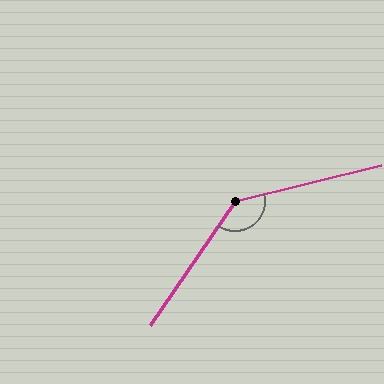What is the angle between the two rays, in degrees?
Approximately 138 degrees.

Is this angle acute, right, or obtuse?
It is obtuse.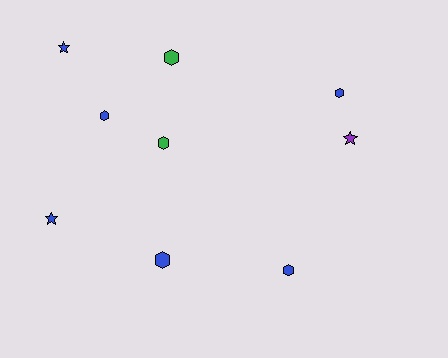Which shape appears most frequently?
Hexagon, with 6 objects.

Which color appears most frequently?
Blue, with 6 objects.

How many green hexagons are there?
There are 2 green hexagons.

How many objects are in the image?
There are 9 objects.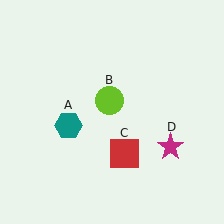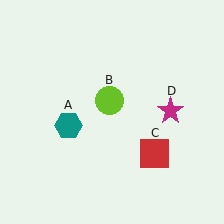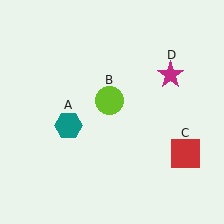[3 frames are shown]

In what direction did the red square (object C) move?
The red square (object C) moved right.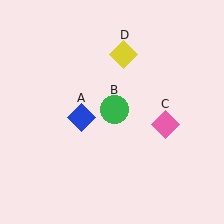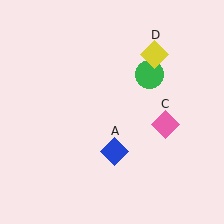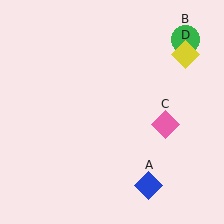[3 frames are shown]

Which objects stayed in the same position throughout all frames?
Pink diamond (object C) remained stationary.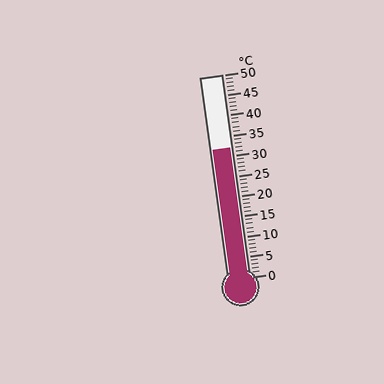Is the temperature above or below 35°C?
The temperature is below 35°C.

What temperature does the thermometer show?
The thermometer shows approximately 32°C.